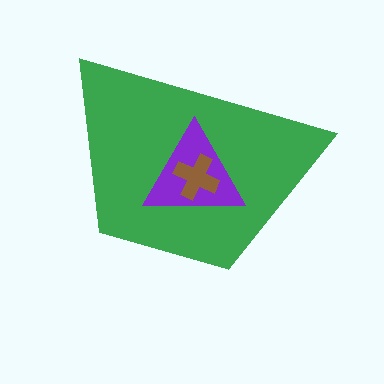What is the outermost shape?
The green trapezoid.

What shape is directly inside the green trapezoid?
The purple triangle.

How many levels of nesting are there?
3.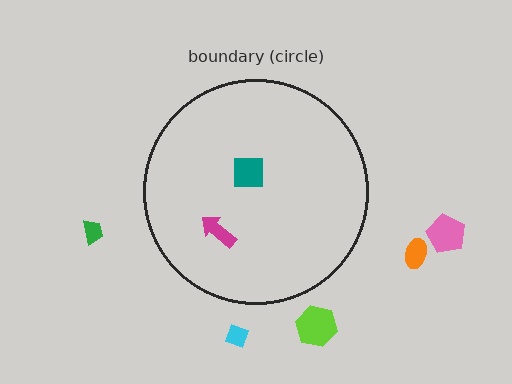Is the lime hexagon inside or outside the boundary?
Outside.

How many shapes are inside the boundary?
2 inside, 5 outside.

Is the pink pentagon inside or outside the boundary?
Outside.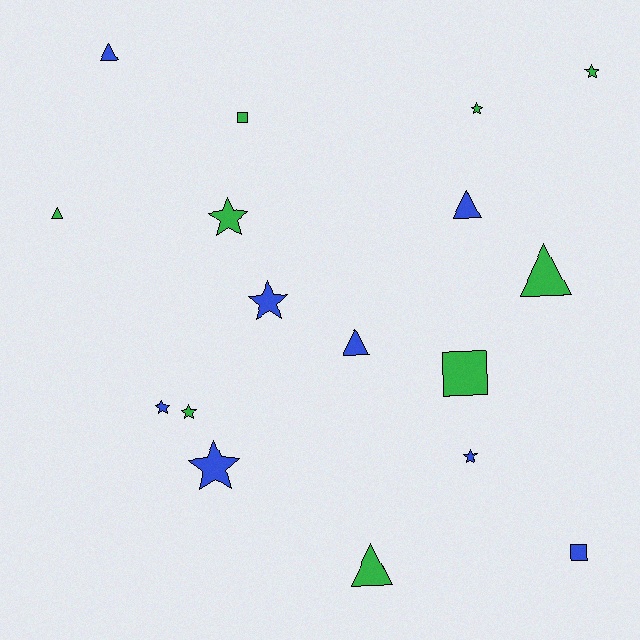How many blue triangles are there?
There are 3 blue triangles.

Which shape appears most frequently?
Star, with 8 objects.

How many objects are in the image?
There are 17 objects.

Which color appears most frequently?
Green, with 9 objects.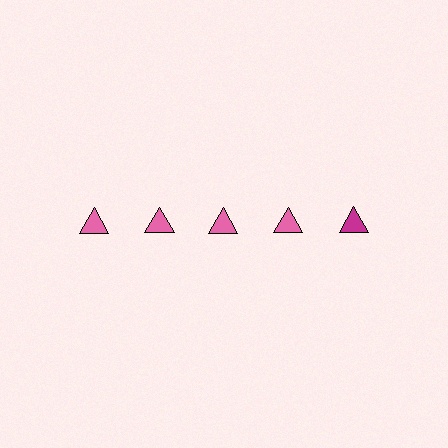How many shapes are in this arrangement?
There are 5 shapes arranged in a grid pattern.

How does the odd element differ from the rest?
It has a different color: magenta instead of pink.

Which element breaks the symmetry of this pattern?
The magenta triangle in the top row, rightmost column breaks the symmetry. All other shapes are pink triangles.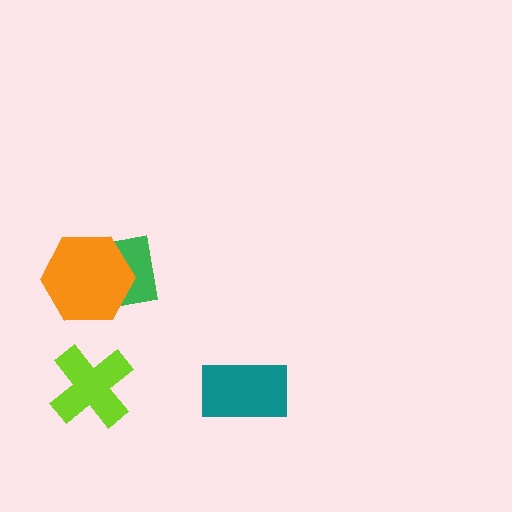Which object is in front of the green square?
The orange hexagon is in front of the green square.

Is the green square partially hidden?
Yes, it is partially covered by another shape.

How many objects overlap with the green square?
1 object overlaps with the green square.